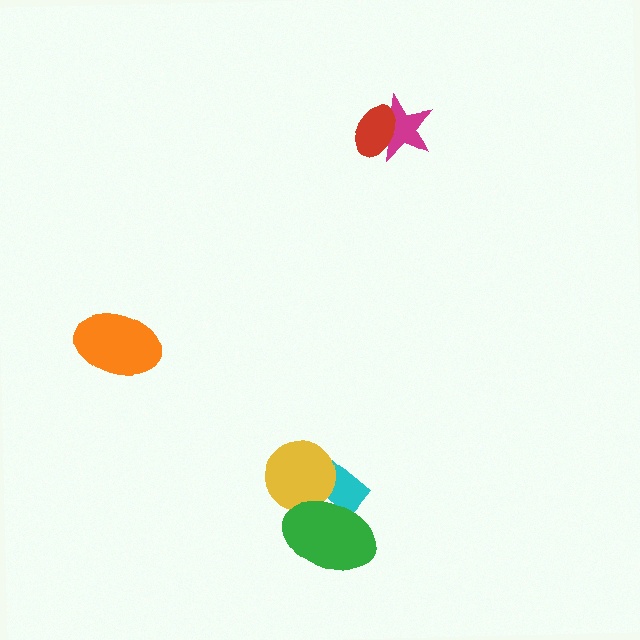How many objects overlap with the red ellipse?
1 object overlaps with the red ellipse.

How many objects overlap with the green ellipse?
2 objects overlap with the green ellipse.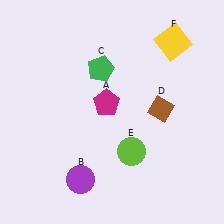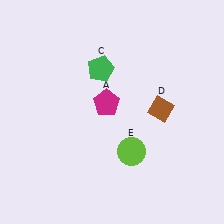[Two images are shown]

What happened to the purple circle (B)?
The purple circle (B) was removed in Image 2. It was in the bottom-left area of Image 1.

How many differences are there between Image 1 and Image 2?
There are 2 differences between the two images.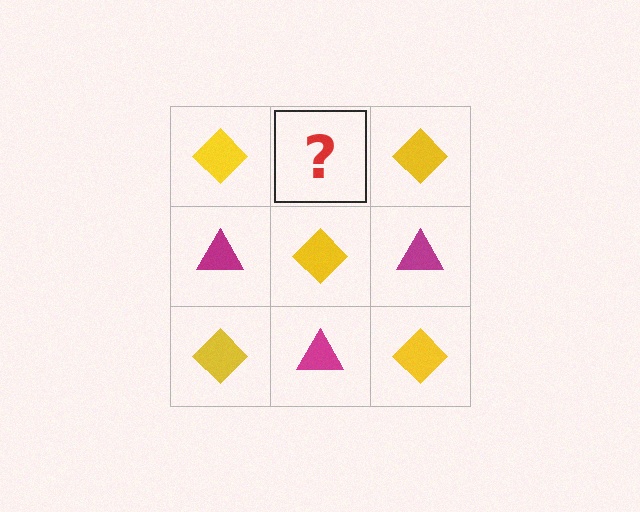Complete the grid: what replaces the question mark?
The question mark should be replaced with a magenta triangle.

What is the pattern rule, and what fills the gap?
The rule is that it alternates yellow diamond and magenta triangle in a checkerboard pattern. The gap should be filled with a magenta triangle.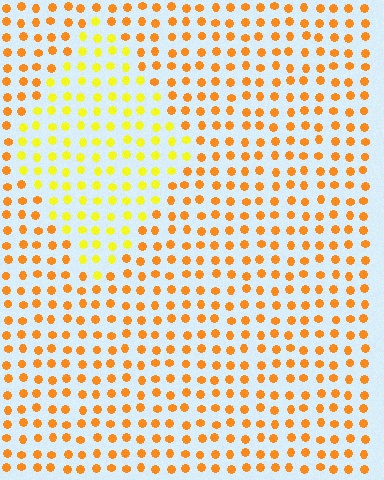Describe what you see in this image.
The image is filled with small orange elements in a uniform arrangement. A diamond-shaped region is visible where the elements are tinted to a slightly different hue, forming a subtle color boundary.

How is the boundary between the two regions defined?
The boundary is defined purely by a slight shift in hue (about 32 degrees). Spacing, size, and orientation are identical on both sides.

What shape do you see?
I see a diamond.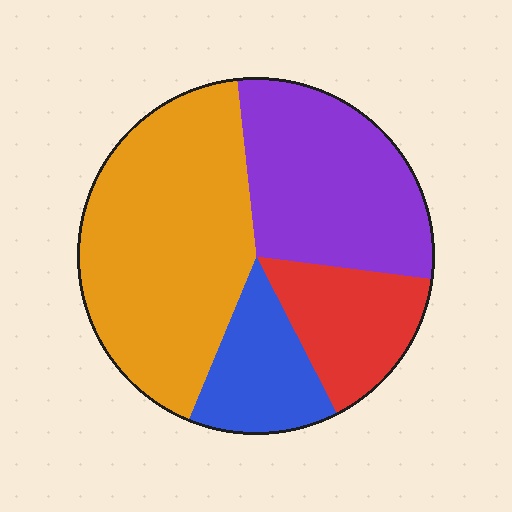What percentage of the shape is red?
Red takes up about one sixth (1/6) of the shape.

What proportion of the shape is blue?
Blue takes up about one eighth (1/8) of the shape.